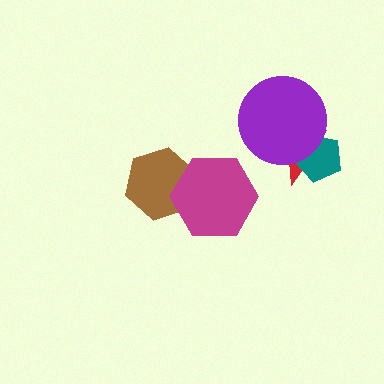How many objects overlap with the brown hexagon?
1 object overlaps with the brown hexagon.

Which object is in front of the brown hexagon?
The magenta hexagon is in front of the brown hexagon.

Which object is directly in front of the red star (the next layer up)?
The teal pentagon is directly in front of the red star.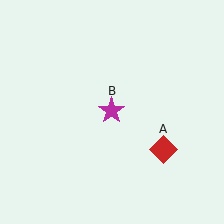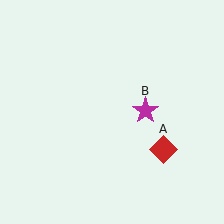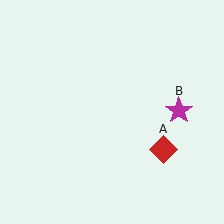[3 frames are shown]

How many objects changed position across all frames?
1 object changed position: magenta star (object B).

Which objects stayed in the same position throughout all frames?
Red diamond (object A) remained stationary.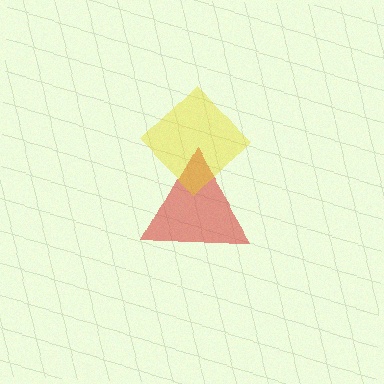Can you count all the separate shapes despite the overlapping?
Yes, there are 2 separate shapes.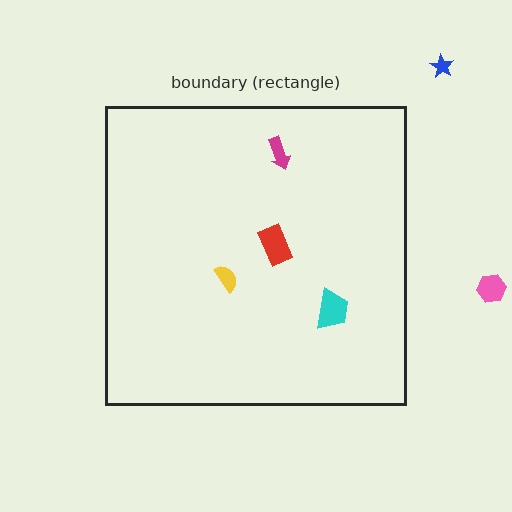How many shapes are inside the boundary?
4 inside, 2 outside.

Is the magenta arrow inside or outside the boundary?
Inside.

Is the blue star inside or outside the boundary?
Outside.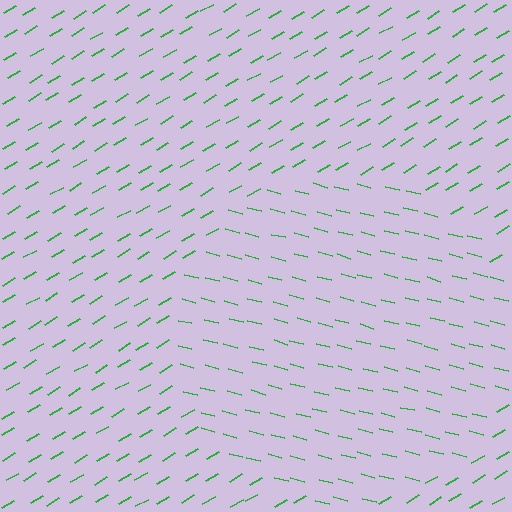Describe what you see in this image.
The image is filled with small green line segments. A circle region in the image has lines oriented differently from the surrounding lines, creating a visible texture boundary.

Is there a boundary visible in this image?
Yes, there is a texture boundary formed by a change in line orientation.